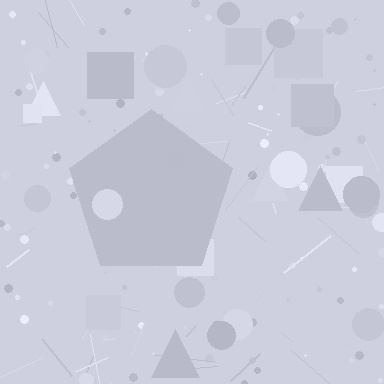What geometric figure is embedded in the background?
A pentagon is embedded in the background.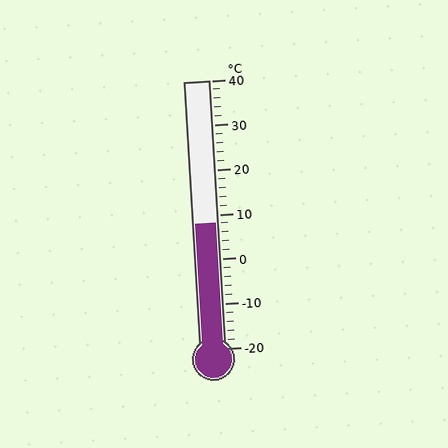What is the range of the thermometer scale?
The thermometer scale ranges from -20°C to 40°C.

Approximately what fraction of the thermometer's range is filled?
The thermometer is filled to approximately 45% of its range.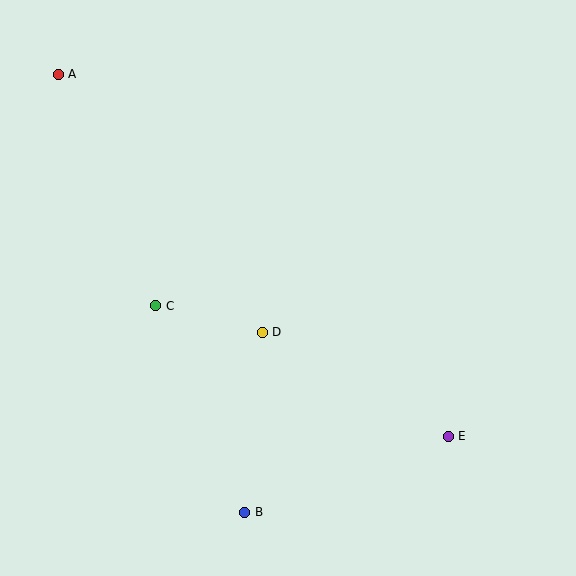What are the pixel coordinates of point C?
Point C is at (156, 306).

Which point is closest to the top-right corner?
Point E is closest to the top-right corner.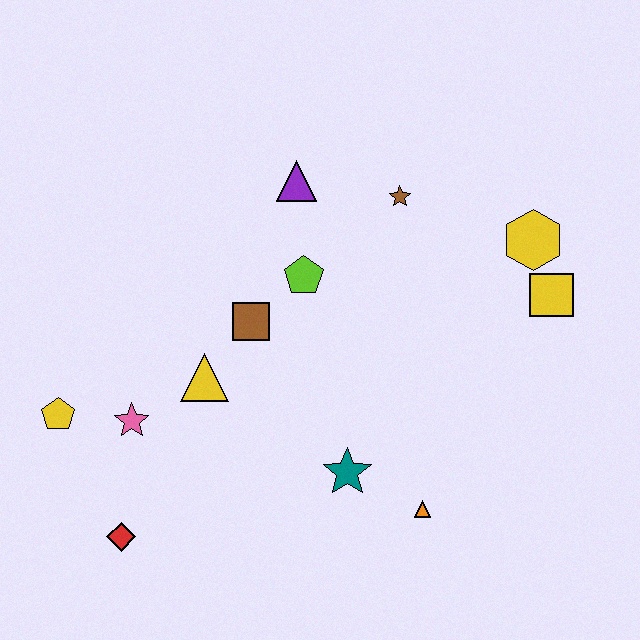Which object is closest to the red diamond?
The pink star is closest to the red diamond.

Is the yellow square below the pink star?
No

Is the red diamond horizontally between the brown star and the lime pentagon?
No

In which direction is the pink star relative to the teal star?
The pink star is to the left of the teal star.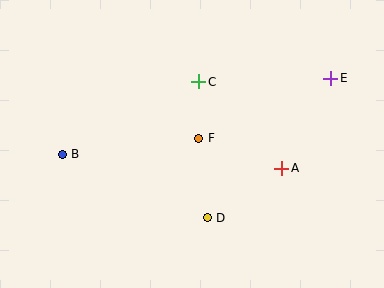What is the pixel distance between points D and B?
The distance between D and B is 159 pixels.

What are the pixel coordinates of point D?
Point D is at (207, 218).